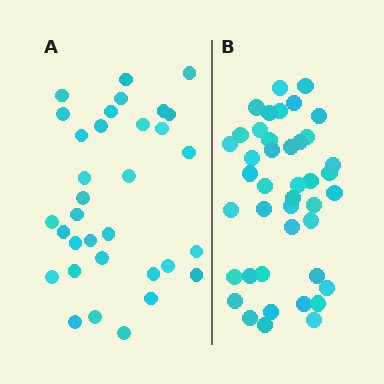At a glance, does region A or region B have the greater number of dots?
Region B (the right region) has more dots.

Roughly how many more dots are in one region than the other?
Region B has roughly 8 or so more dots than region A.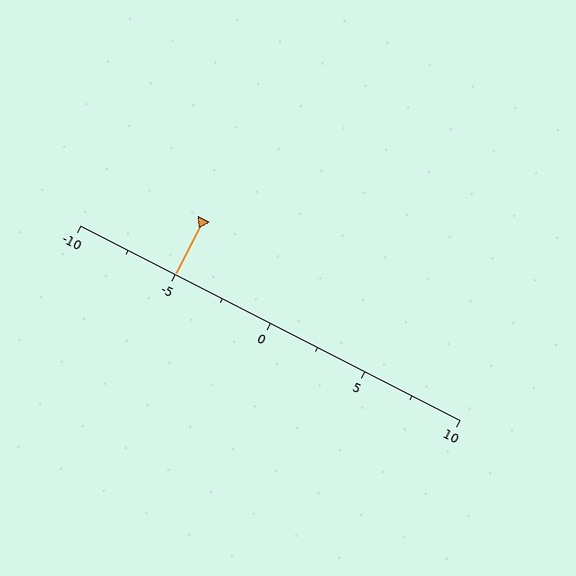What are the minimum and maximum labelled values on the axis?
The axis runs from -10 to 10.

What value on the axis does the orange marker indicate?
The marker indicates approximately -5.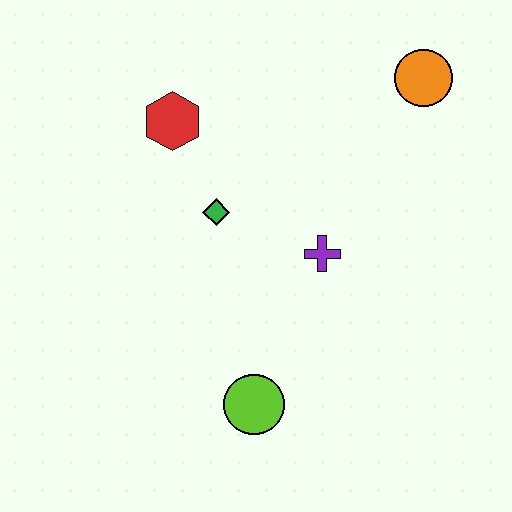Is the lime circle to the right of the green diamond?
Yes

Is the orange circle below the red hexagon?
No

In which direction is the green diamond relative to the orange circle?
The green diamond is to the left of the orange circle.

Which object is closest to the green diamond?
The red hexagon is closest to the green diamond.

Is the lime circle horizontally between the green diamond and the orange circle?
Yes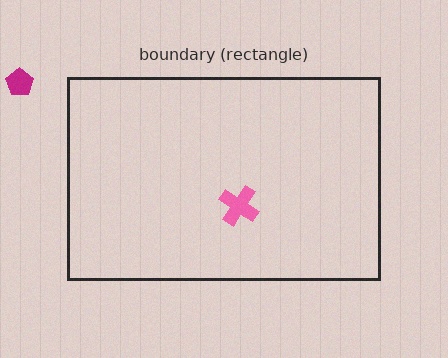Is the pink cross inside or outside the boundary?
Inside.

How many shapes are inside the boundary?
1 inside, 1 outside.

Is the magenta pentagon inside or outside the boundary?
Outside.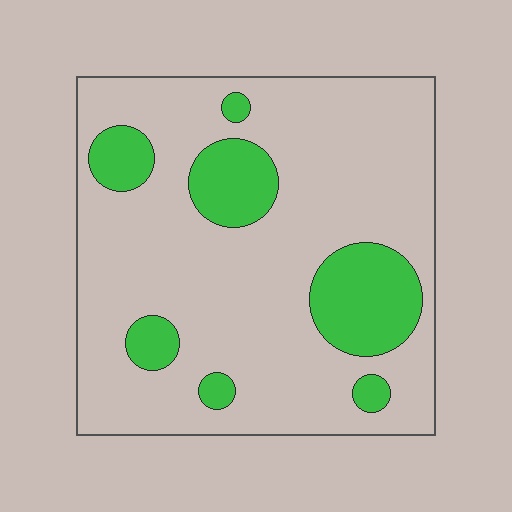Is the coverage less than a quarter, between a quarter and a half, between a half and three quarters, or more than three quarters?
Less than a quarter.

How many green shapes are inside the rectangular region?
7.